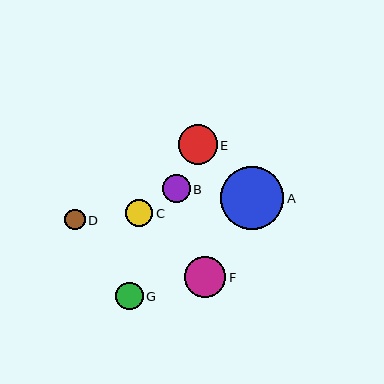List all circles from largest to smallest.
From largest to smallest: A, F, E, B, G, C, D.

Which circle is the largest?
Circle A is the largest with a size of approximately 63 pixels.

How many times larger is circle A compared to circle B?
Circle A is approximately 2.3 times the size of circle B.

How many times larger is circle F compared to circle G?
Circle F is approximately 1.5 times the size of circle G.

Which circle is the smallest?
Circle D is the smallest with a size of approximately 20 pixels.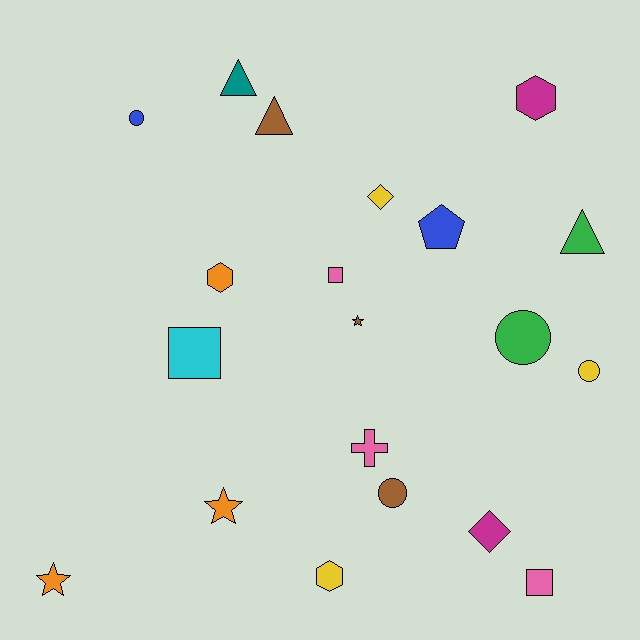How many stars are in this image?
There are 3 stars.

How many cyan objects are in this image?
There is 1 cyan object.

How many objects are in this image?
There are 20 objects.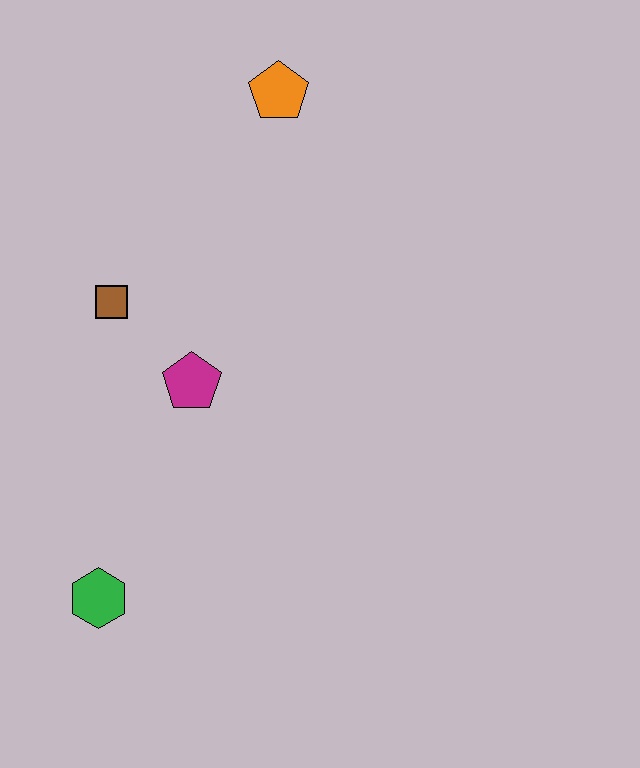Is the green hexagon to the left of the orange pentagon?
Yes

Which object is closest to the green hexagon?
The magenta pentagon is closest to the green hexagon.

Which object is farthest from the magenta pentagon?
The orange pentagon is farthest from the magenta pentagon.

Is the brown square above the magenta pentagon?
Yes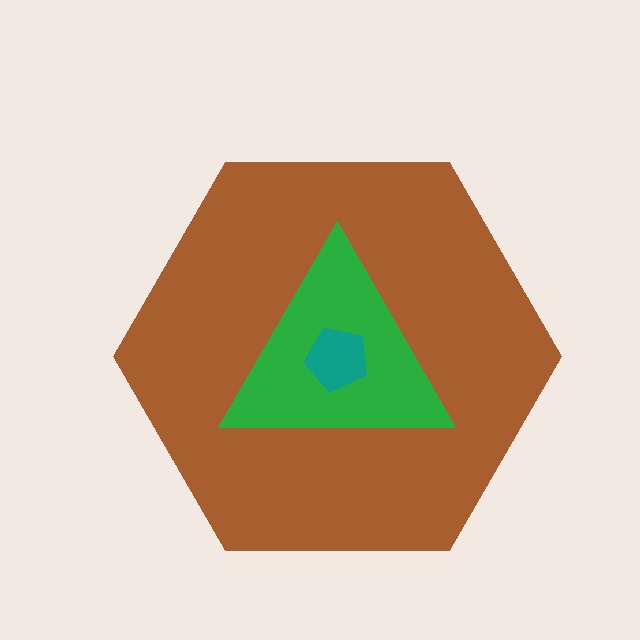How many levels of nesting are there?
3.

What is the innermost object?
The teal pentagon.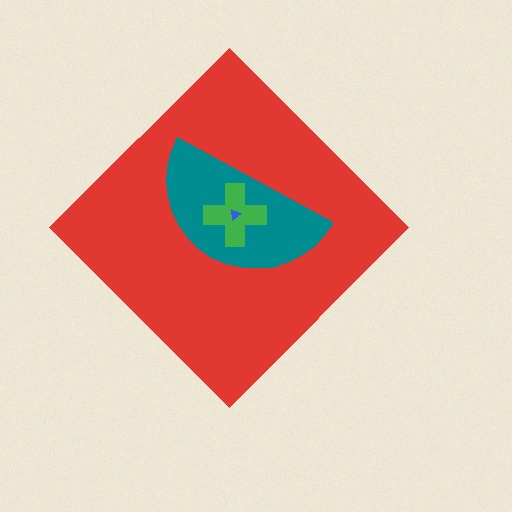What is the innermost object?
The blue triangle.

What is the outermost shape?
The red diamond.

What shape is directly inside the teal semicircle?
The green cross.